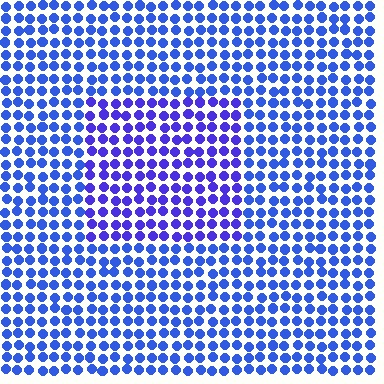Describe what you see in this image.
The image is filled with small blue elements in a uniform arrangement. A rectangle-shaped region is visible where the elements are tinted to a slightly different hue, forming a subtle color boundary.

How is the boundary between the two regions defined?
The boundary is defined purely by a slight shift in hue (about 24 degrees). Spacing, size, and orientation are identical on both sides.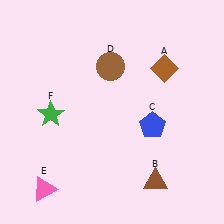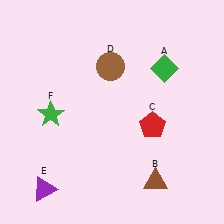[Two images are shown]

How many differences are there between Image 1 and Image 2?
There are 3 differences between the two images.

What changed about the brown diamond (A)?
In Image 1, A is brown. In Image 2, it changed to green.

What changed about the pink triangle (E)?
In Image 1, E is pink. In Image 2, it changed to purple.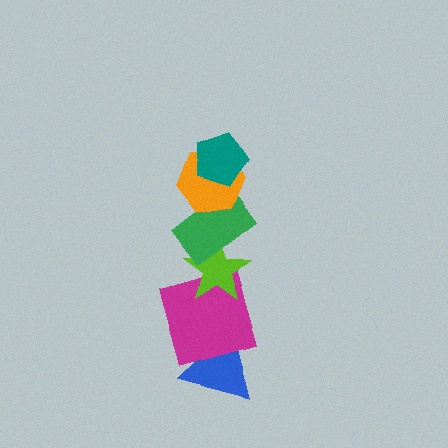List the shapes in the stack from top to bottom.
From top to bottom: the teal pentagon, the orange hexagon, the green rectangle, the lime star, the magenta square, the blue triangle.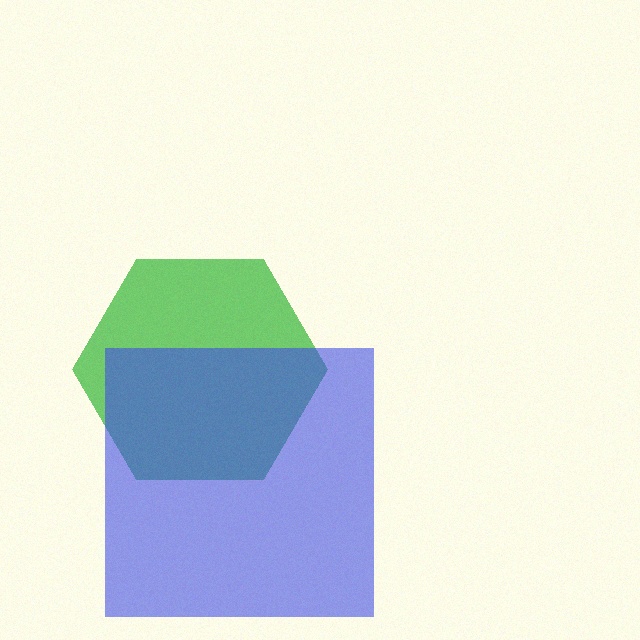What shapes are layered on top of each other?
The layered shapes are: a green hexagon, a blue square.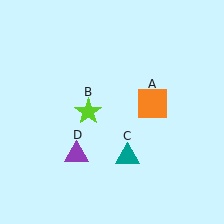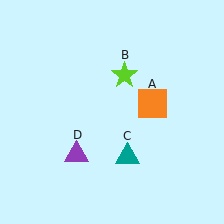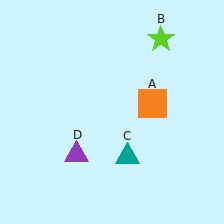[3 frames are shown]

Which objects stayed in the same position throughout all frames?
Orange square (object A) and teal triangle (object C) and purple triangle (object D) remained stationary.